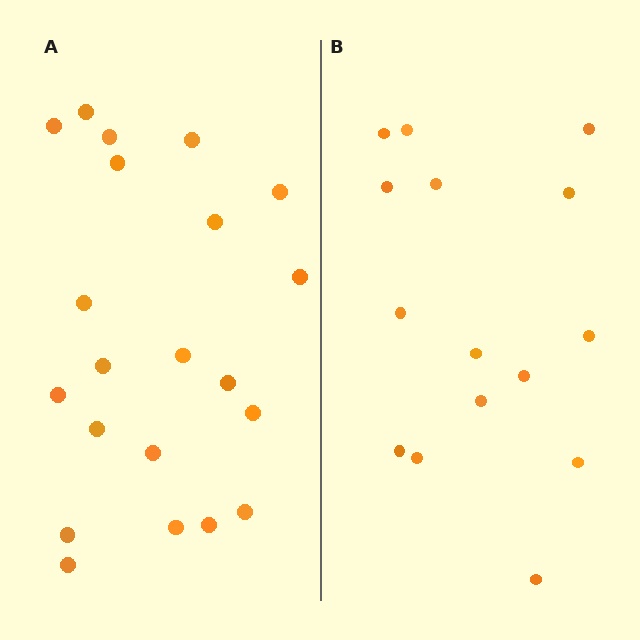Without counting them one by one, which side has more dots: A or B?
Region A (the left region) has more dots.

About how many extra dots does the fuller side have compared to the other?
Region A has about 6 more dots than region B.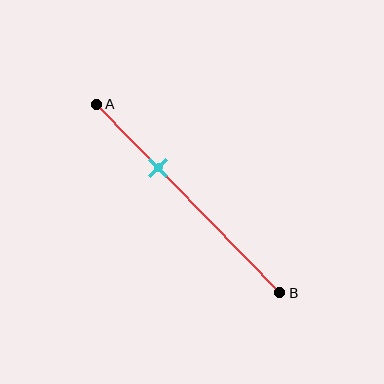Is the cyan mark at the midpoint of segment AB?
No, the mark is at about 35% from A, not at the 50% midpoint.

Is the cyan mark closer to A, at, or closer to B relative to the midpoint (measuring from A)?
The cyan mark is closer to point A than the midpoint of segment AB.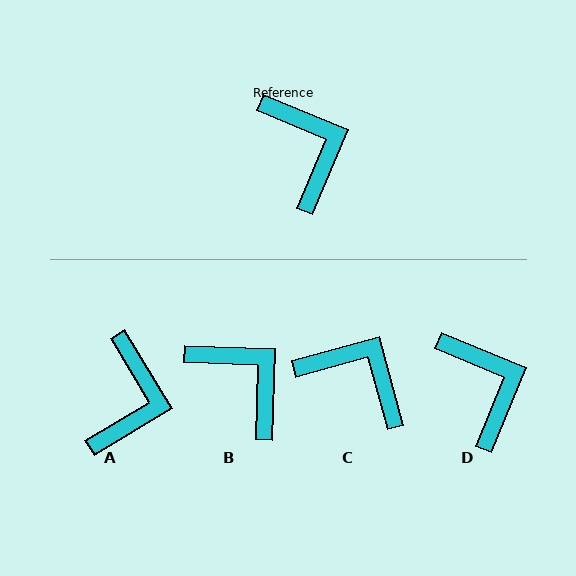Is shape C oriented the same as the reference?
No, it is off by about 38 degrees.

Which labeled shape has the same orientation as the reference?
D.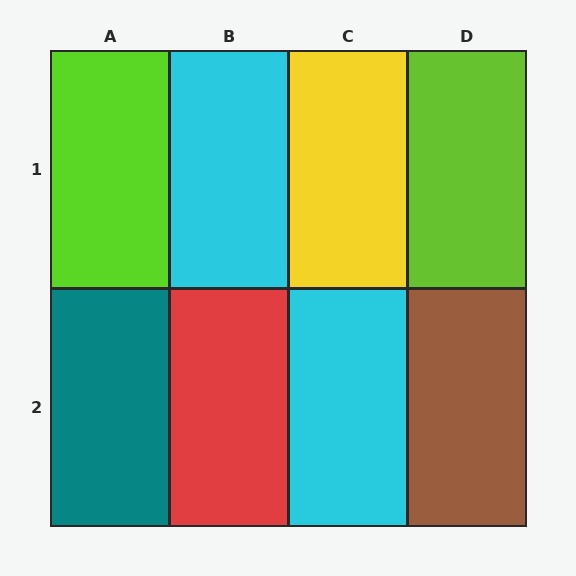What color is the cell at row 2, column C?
Cyan.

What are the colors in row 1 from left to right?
Lime, cyan, yellow, lime.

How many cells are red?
1 cell is red.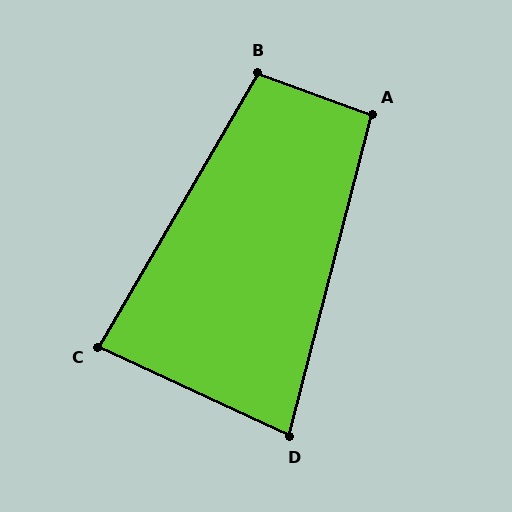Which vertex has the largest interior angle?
B, at approximately 100 degrees.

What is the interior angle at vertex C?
Approximately 84 degrees (acute).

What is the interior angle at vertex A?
Approximately 96 degrees (obtuse).